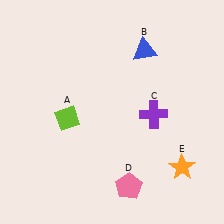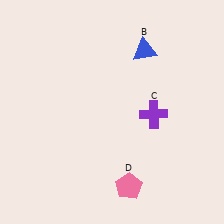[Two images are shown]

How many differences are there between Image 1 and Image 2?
There are 2 differences between the two images.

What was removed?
The lime diamond (A), the orange star (E) were removed in Image 2.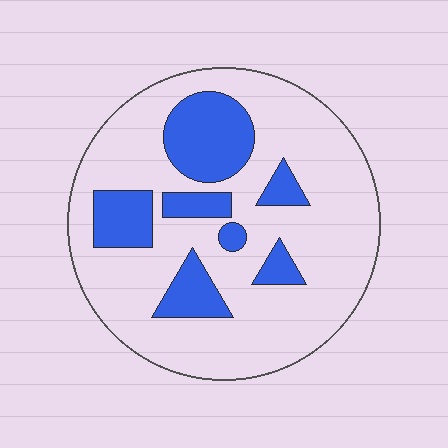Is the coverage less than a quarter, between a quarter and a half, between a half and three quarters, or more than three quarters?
Less than a quarter.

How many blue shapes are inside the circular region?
7.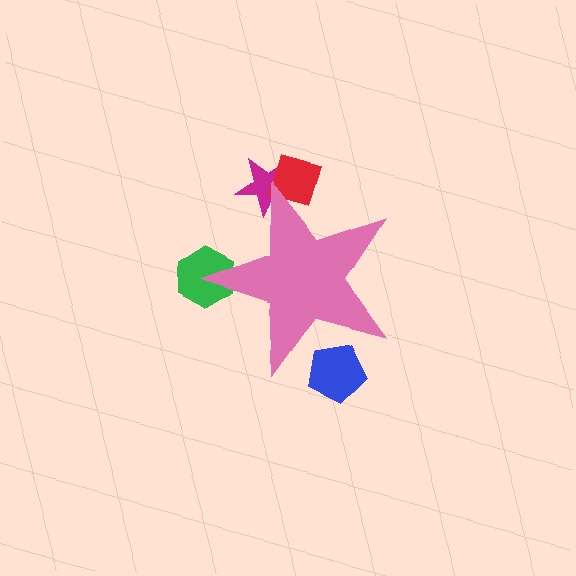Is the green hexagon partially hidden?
Yes, the green hexagon is partially hidden behind the pink star.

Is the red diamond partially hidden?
Yes, the red diamond is partially hidden behind the pink star.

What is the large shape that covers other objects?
A pink star.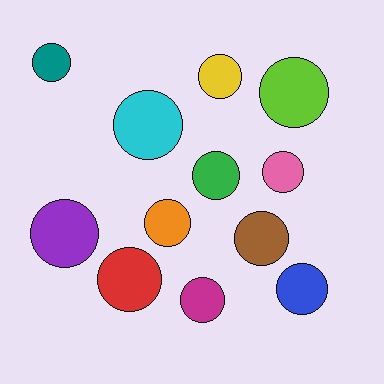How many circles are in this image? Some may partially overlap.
There are 12 circles.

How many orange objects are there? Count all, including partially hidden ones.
There is 1 orange object.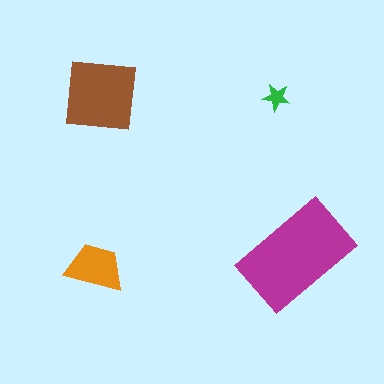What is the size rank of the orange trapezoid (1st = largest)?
3rd.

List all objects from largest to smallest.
The magenta rectangle, the brown square, the orange trapezoid, the green star.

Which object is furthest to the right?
The magenta rectangle is rightmost.